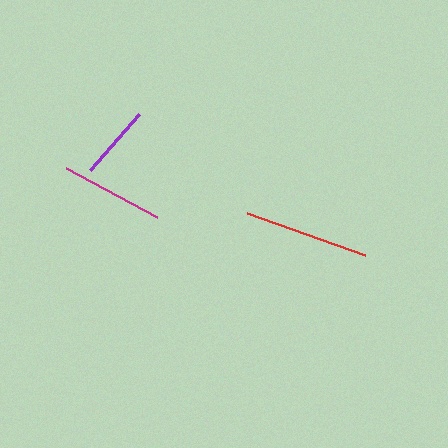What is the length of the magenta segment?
The magenta segment is approximately 103 pixels long.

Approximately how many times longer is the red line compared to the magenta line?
The red line is approximately 1.2 times the length of the magenta line.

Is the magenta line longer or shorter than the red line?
The red line is longer than the magenta line.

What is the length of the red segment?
The red segment is approximately 126 pixels long.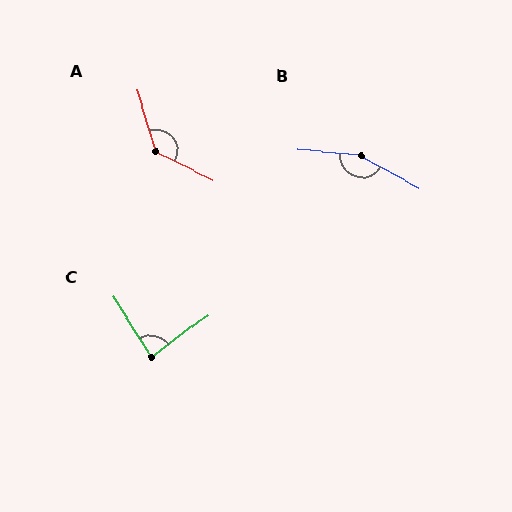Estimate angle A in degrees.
Approximately 133 degrees.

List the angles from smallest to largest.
C (86°), A (133°), B (156°).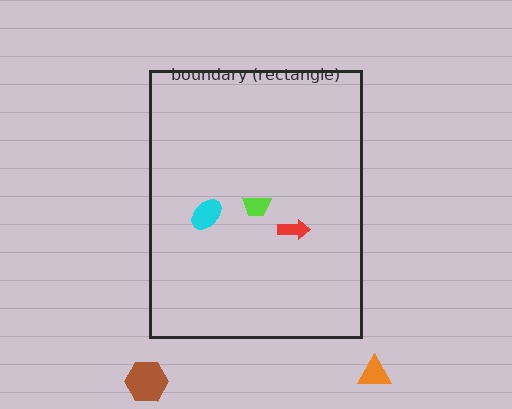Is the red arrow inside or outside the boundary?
Inside.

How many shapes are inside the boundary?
3 inside, 2 outside.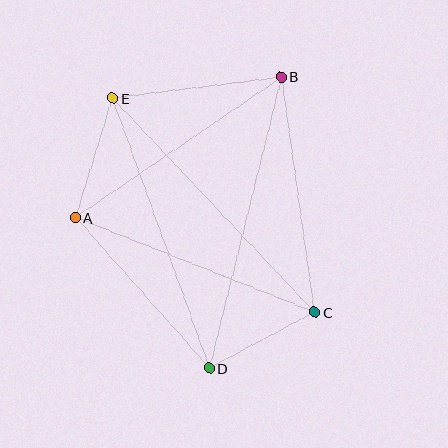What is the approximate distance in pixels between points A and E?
The distance between A and E is approximately 125 pixels.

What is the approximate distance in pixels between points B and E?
The distance between B and E is approximately 170 pixels.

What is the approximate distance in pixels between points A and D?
The distance between A and D is approximately 201 pixels.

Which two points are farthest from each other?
Points B and D are farthest from each other.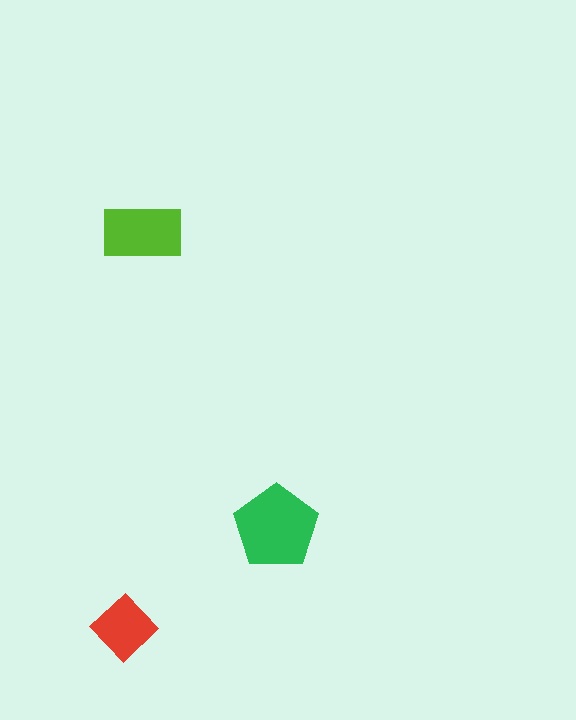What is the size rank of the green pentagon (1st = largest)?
1st.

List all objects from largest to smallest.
The green pentagon, the lime rectangle, the red diamond.